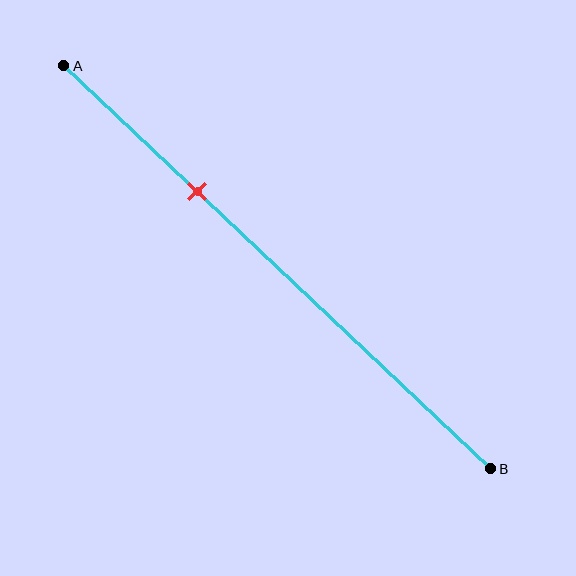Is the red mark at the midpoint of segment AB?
No, the mark is at about 30% from A, not at the 50% midpoint.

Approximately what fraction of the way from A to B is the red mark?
The red mark is approximately 30% of the way from A to B.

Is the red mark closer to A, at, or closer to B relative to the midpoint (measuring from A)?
The red mark is closer to point A than the midpoint of segment AB.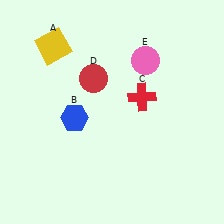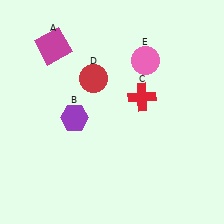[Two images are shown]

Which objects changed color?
A changed from yellow to magenta. B changed from blue to purple.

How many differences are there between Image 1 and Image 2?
There are 2 differences between the two images.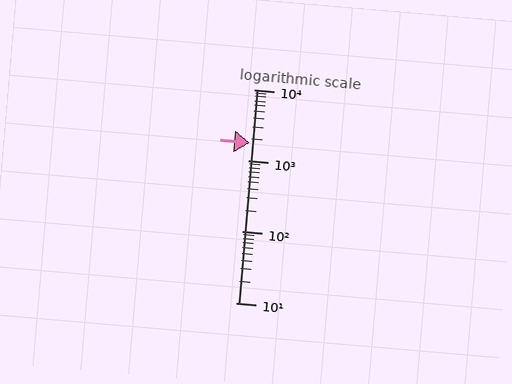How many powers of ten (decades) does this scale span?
The scale spans 3 decades, from 10 to 10000.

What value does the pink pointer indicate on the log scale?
The pointer indicates approximately 1800.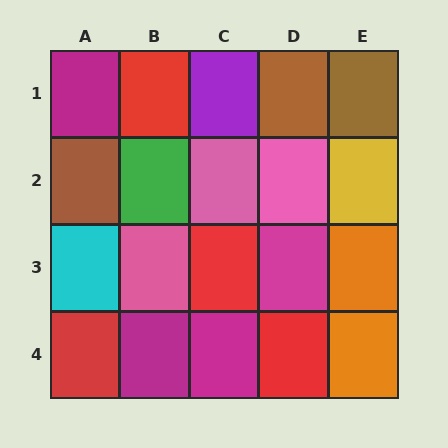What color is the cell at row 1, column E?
Brown.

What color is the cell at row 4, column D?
Red.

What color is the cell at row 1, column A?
Magenta.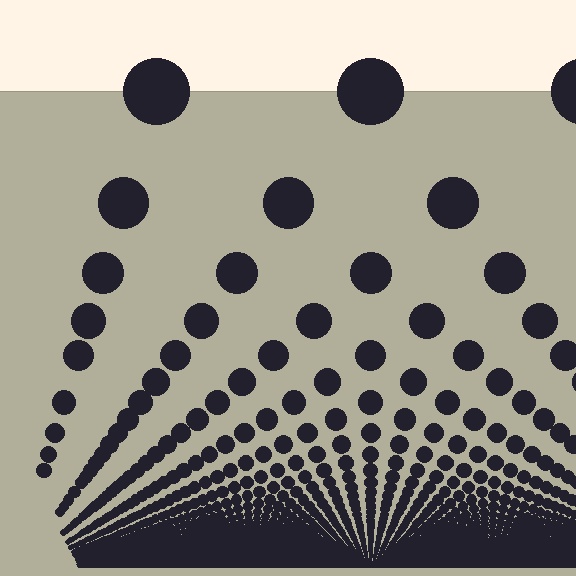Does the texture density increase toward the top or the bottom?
Density increases toward the bottom.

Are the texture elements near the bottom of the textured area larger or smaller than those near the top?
Smaller. The gradient is inverted — elements near the bottom are smaller and denser.